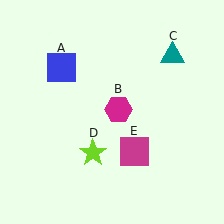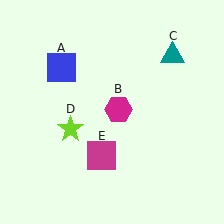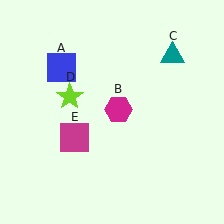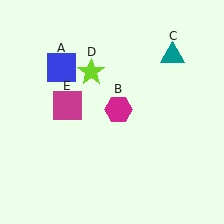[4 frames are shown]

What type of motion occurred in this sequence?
The lime star (object D), magenta square (object E) rotated clockwise around the center of the scene.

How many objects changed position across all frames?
2 objects changed position: lime star (object D), magenta square (object E).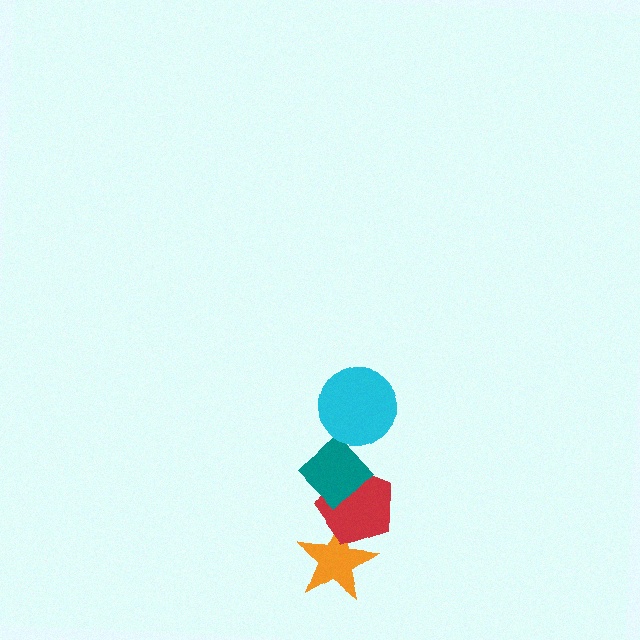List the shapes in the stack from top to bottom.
From top to bottom: the cyan circle, the teal diamond, the red pentagon, the orange star.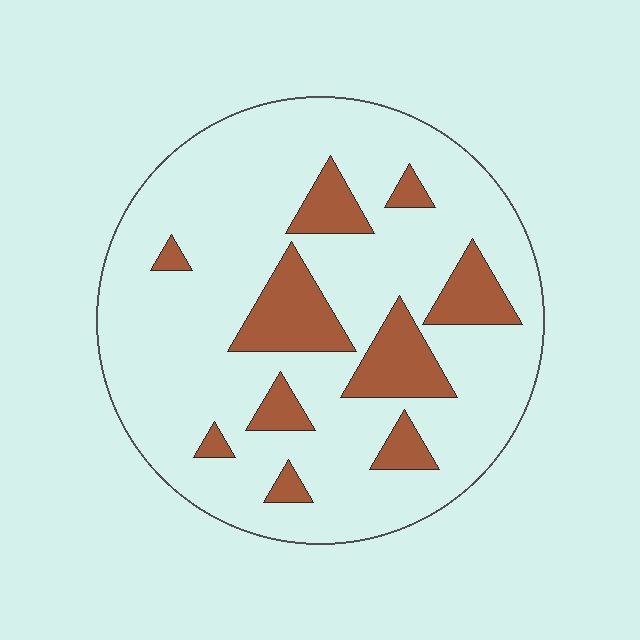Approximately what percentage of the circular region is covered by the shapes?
Approximately 20%.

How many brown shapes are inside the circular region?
10.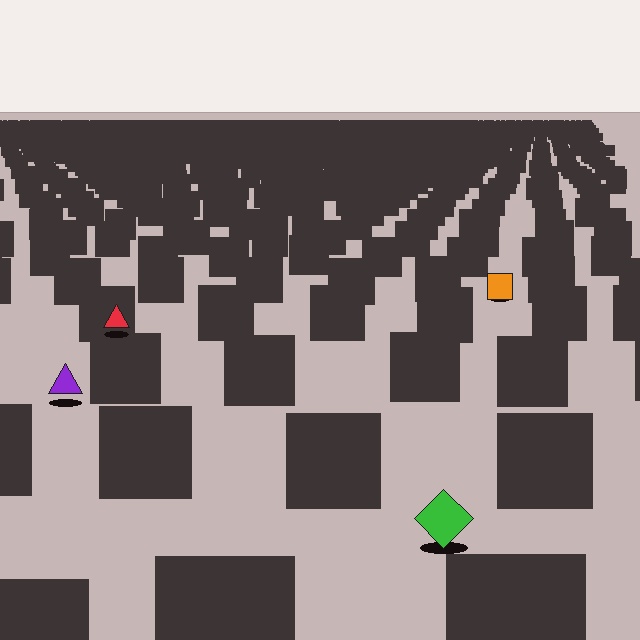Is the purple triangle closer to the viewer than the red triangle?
Yes. The purple triangle is closer — you can tell from the texture gradient: the ground texture is coarser near it.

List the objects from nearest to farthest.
From nearest to farthest: the green diamond, the purple triangle, the red triangle, the orange square.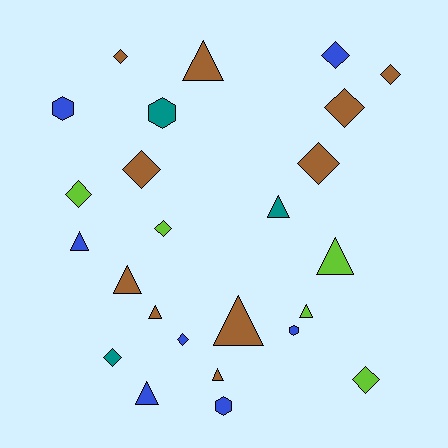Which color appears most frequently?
Brown, with 10 objects.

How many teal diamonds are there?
There is 1 teal diamond.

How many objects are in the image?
There are 25 objects.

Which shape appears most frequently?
Diamond, with 11 objects.